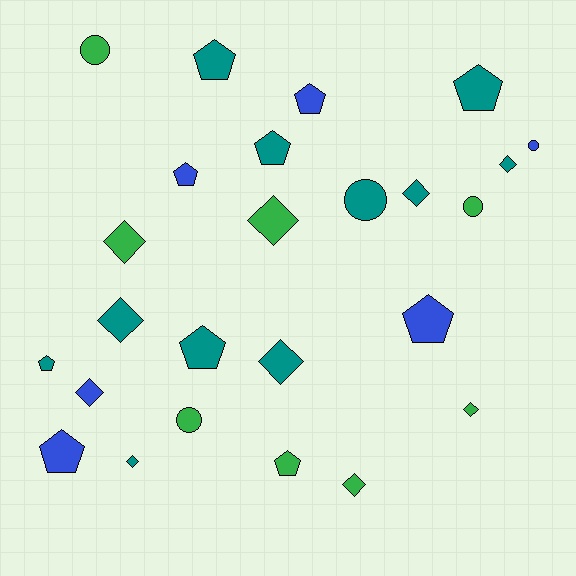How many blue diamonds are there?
There is 1 blue diamond.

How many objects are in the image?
There are 25 objects.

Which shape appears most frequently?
Pentagon, with 10 objects.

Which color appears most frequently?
Teal, with 11 objects.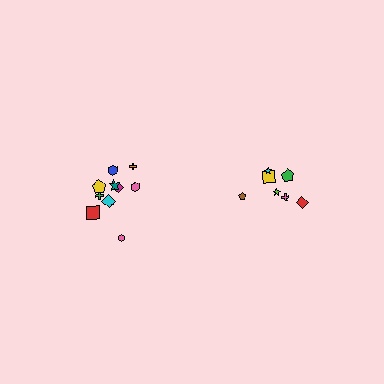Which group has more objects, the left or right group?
The left group.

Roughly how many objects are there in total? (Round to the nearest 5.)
Roughly 15 objects in total.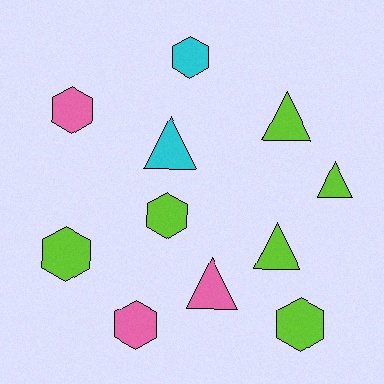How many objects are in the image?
There are 11 objects.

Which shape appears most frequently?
Hexagon, with 6 objects.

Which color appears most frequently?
Lime, with 6 objects.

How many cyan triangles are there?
There is 1 cyan triangle.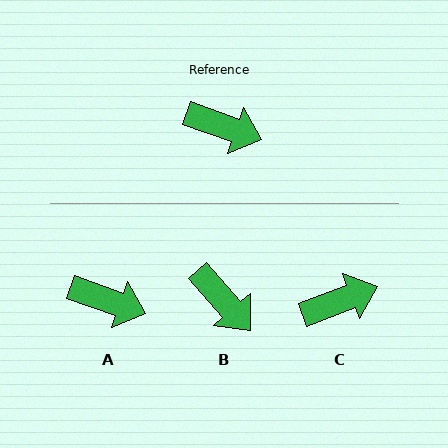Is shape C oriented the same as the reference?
No, it is off by about 40 degrees.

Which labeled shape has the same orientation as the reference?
A.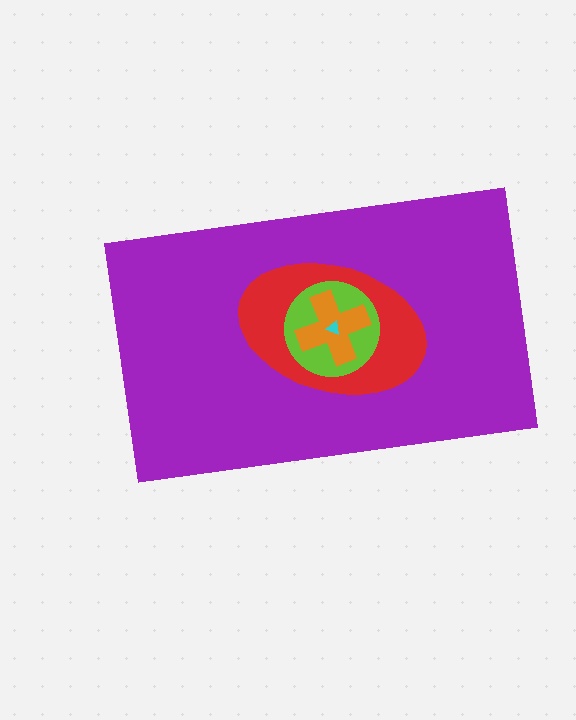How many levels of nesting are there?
5.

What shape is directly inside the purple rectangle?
The red ellipse.